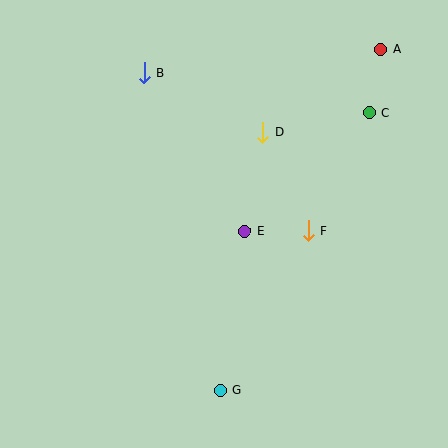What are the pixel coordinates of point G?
Point G is at (220, 391).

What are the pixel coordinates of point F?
Point F is at (309, 231).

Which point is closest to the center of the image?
Point E at (245, 231) is closest to the center.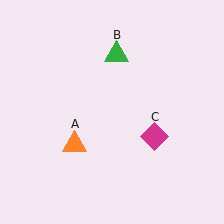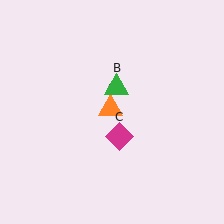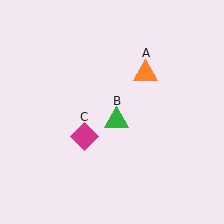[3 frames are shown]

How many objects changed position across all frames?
3 objects changed position: orange triangle (object A), green triangle (object B), magenta diamond (object C).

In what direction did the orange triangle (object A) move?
The orange triangle (object A) moved up and to the right.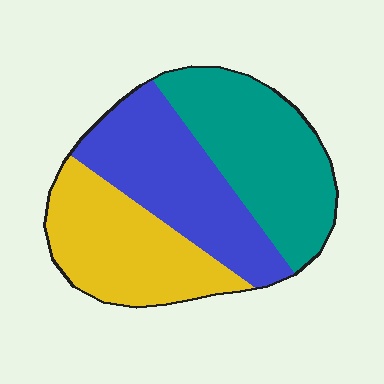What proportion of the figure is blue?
Blue covers 33% of the figure.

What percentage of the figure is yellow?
Yellow takes up between a sixth and a third of the figure.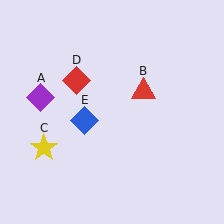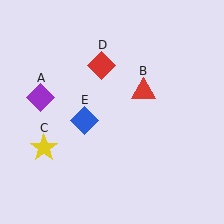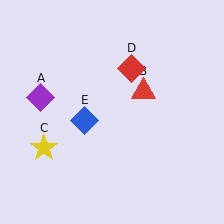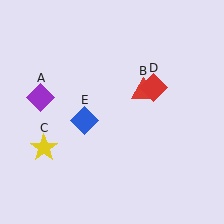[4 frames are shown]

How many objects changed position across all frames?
1 object changed position: red diamond (object D).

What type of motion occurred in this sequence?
The red diamond (object D) rotated clockwise around the center of the scene.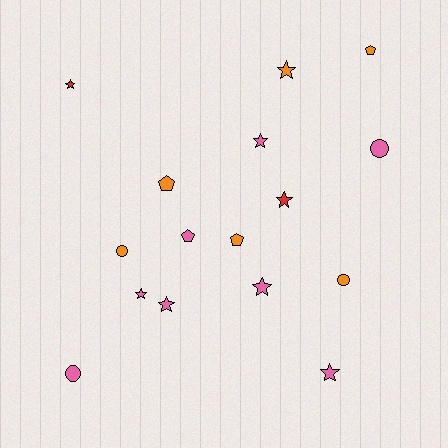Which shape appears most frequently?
Star, with 8 objects.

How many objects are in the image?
There are 16 objects.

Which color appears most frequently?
Pink, with 8 objects.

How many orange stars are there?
There is 1 orange star.